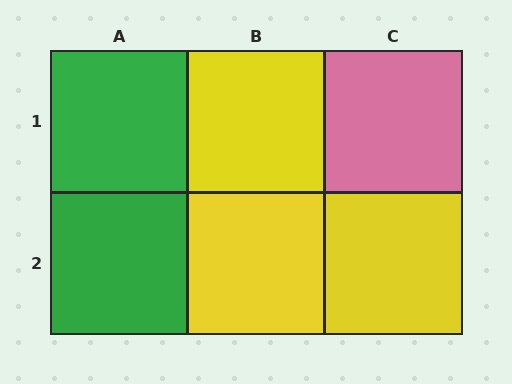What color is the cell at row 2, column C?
Yellow.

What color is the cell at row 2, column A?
Green.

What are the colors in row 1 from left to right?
Green, yellow, pink.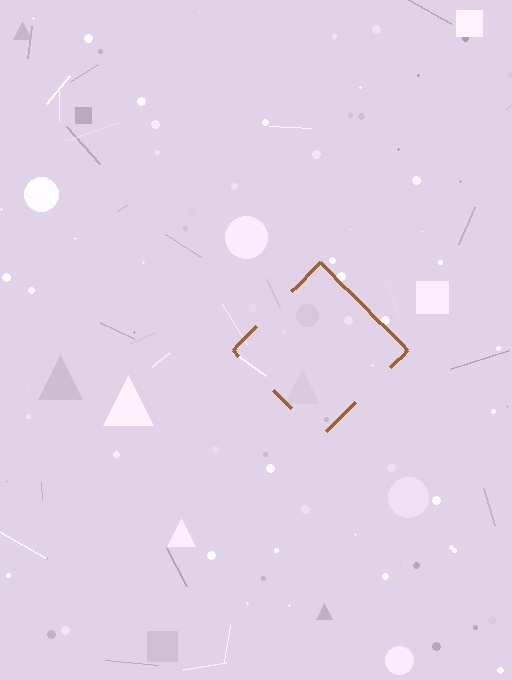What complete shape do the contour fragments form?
The contour fragments form a diamond.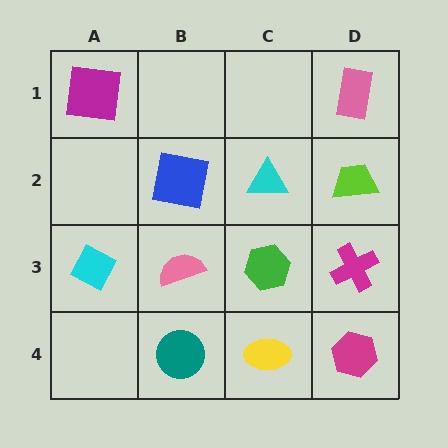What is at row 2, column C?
A cyan triangle.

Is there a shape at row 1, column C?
No, that cell is empty.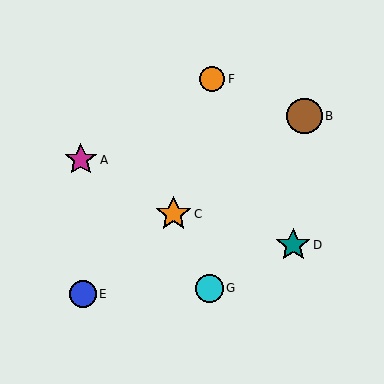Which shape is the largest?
The brown circle (labeled B) is the largest.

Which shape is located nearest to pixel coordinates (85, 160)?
The magenta star (labeled A) at (81, 160) is nearest to that location.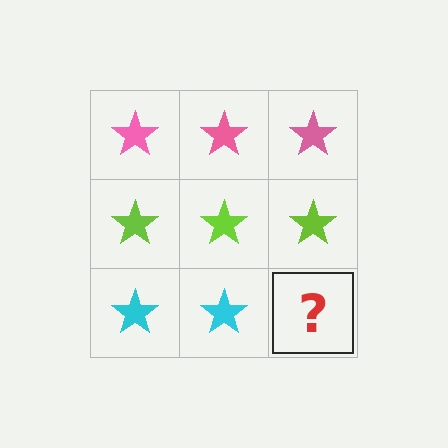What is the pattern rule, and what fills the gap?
The rule is that each row has a consistent color. The gap should be filled with a cyan star.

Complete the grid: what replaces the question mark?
The question mark should be replaced with a cyan star.